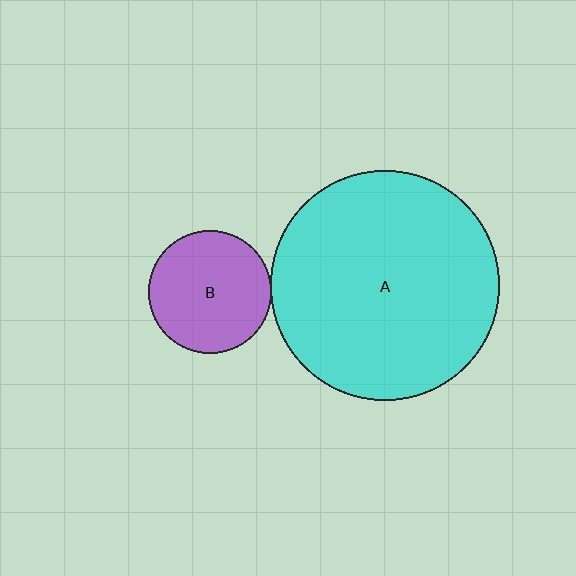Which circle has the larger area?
Circle A (cyan).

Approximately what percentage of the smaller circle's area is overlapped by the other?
Approximately 5%.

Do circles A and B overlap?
Yes.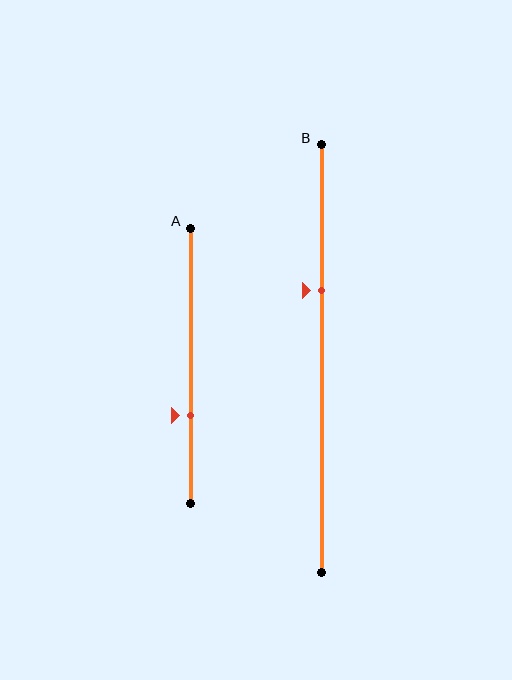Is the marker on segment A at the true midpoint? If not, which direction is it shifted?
No, the marker on segment A is shifted downward by about 18% of the segment length.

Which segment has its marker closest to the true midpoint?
Segment B has its marker closest to the true midpoint.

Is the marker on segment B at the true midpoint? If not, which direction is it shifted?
No, the marker on segment B is shifted upward by about 16% of the segment length.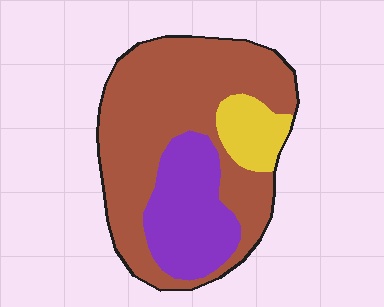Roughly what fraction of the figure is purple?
Purple takes up about one quarter (1/4) of the figure.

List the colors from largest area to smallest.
From largest to smallest: brown, purple, yellow.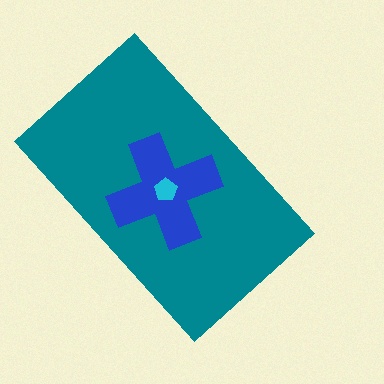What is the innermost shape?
The cyan pentagon.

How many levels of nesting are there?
3.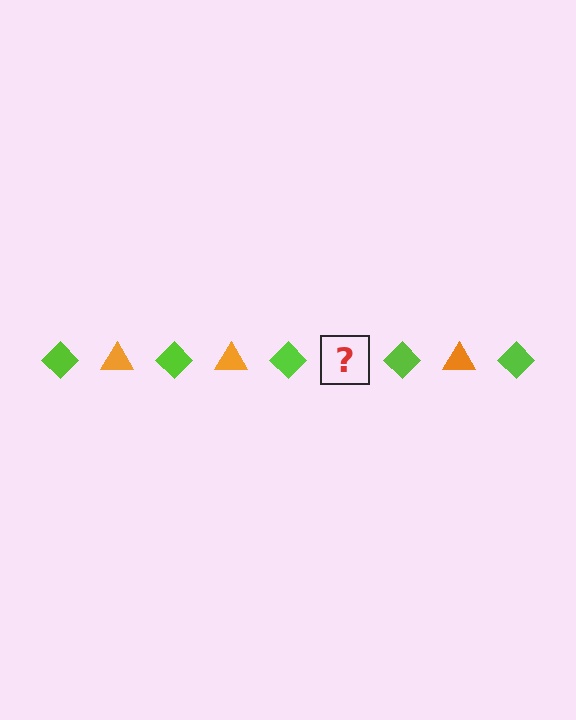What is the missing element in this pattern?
The missing element is an orange triangle.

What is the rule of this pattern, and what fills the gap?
The rule is that the pattern alternates between lime diamond and orange triangle. The gap should be filled with an orange triangle.